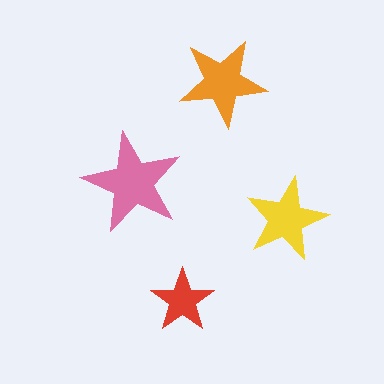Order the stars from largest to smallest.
the pink one, the orange one, the yellow one, the red one.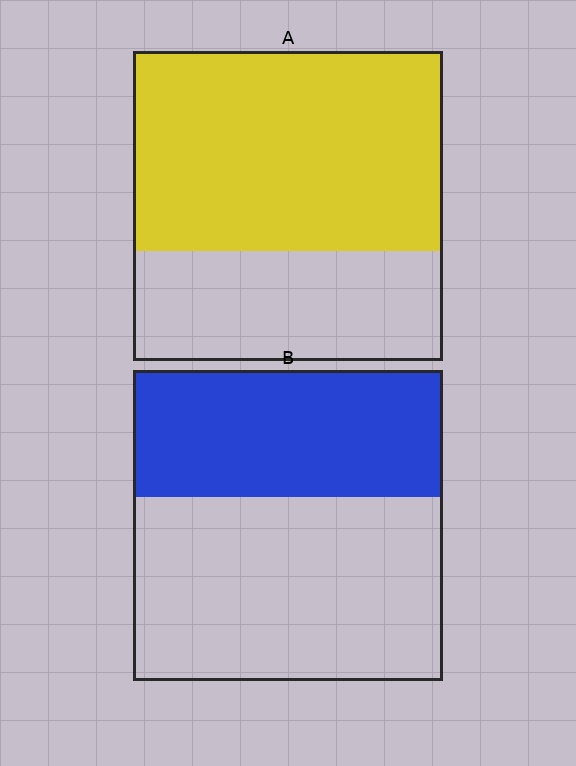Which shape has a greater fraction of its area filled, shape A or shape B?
Shape A.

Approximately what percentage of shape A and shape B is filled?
A is approximately 65% and B is approximately 40%.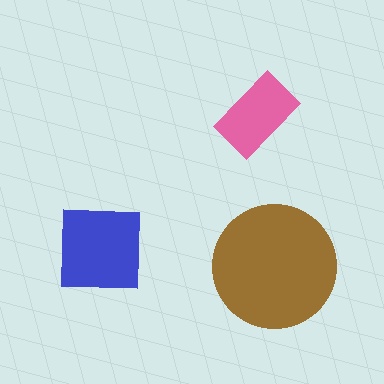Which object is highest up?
The pink rectangle is topmost.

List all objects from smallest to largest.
The pink rectangle, the blue square, the brown circle.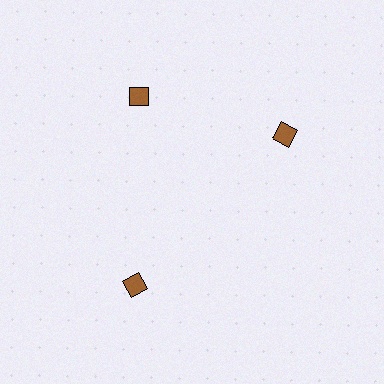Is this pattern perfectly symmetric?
No. The 3 brown diamonds are arranged in a ring, but one element near the 3 o'clock position is rotated out of alignment along the ring, breaking the 3-fold rotational symmetry.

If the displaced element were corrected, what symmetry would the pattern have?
It would have 3-fold rotational symmetry — the pattern would map onto itself every 120 degrees.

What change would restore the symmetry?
The symmetry would be restored by rotating it back into even spacing with its neighbors so that all 3 diamonds sit at equal angles and equal distance from the center.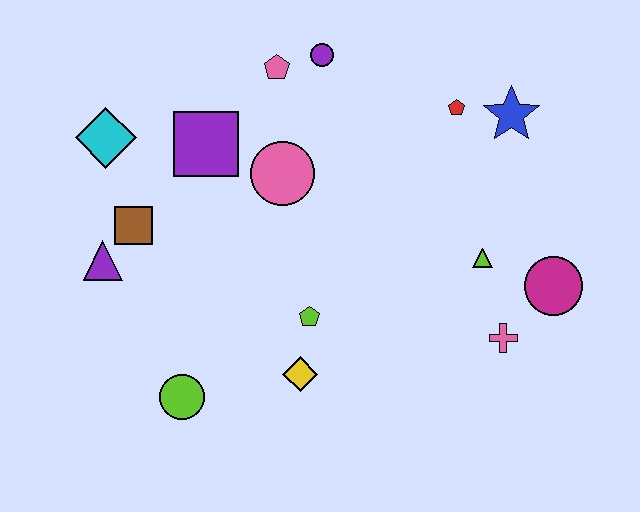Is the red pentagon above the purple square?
Yes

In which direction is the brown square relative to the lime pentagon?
The brown square is to the left of the lime pentagon.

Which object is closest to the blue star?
The red pentagon is closest to the blue star.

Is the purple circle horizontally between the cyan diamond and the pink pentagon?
No